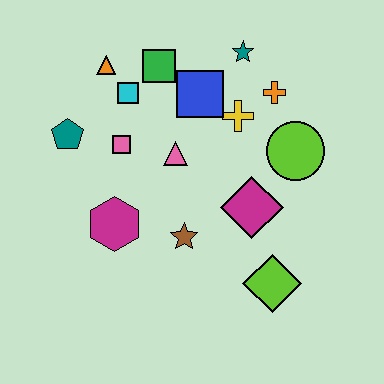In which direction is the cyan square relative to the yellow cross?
The cyan square is to the left of the yellow cross.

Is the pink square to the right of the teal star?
No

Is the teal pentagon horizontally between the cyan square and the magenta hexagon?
No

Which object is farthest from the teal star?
The lime diamond is farthest from the teal star.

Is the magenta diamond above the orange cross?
No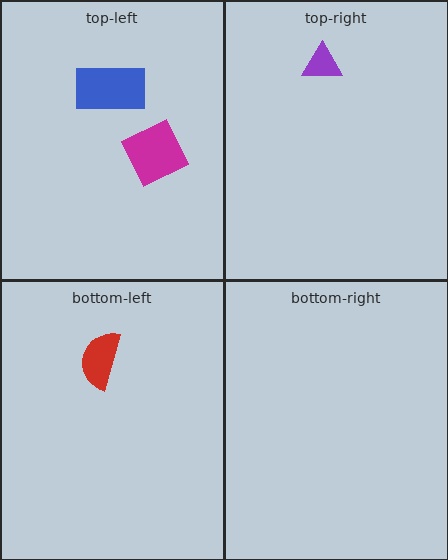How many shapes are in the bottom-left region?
1.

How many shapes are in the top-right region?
1.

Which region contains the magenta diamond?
The top-left region.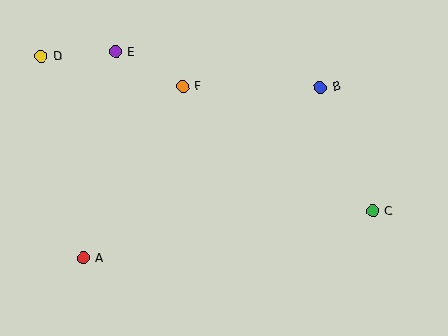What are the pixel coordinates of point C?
Point C is at (373, 211).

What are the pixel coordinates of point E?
Point E is at (115, 52).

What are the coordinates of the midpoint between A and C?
The midpoint between A and C is at (228, 235).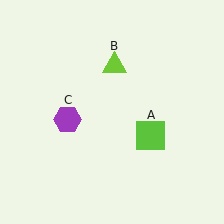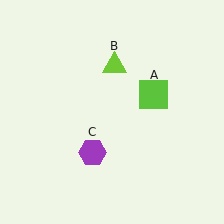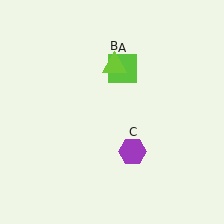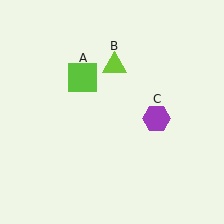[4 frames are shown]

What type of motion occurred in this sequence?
The lime square (object A), purple hexagon (object C) rotated counterclockwise around the center of the scene.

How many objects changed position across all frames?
2 objects changed position: lime square (object A), purple hexagon (object C).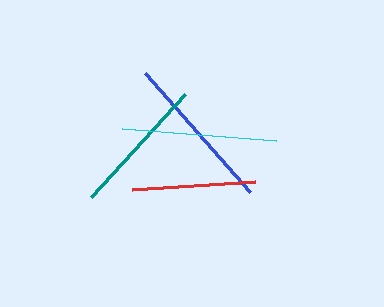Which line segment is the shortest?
The red line is the shortest at approximately 124 pixels.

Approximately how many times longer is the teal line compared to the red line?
The teal line is approximately 1.1 times the length of the red line.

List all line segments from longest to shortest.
From longest to shortest: blue, cyan, teal, red.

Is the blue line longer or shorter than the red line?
The blue line is longer than the red line.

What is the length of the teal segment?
The teal segment is approximately 140 pixels long.